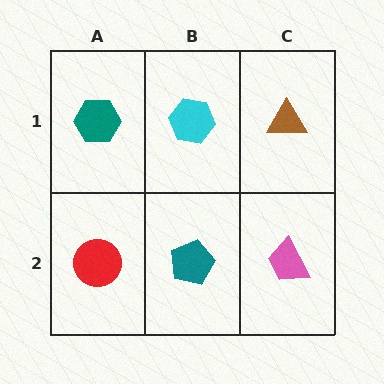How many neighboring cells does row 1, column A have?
2.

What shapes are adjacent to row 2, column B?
A cyan hexagon (row 1, column B), a red circle (row 2, column A), a pink trapezoid (row 2, column C).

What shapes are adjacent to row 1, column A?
A red circle (row 2, column A), a cyan hexagon (row 1, column B).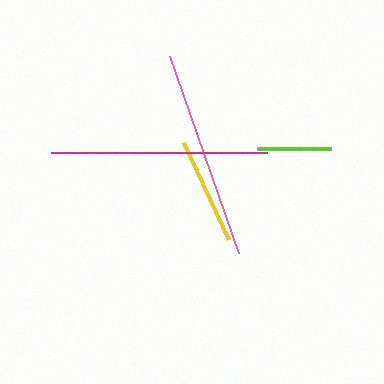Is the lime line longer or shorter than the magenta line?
The magenta line is longer than the lime line.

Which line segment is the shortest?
The lime line is the shortest at approximately 75 pixels.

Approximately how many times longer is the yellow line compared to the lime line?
The yellow line is approximately 1.4 times the length of the lime line.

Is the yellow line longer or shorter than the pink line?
The pink line is longer than the yellow line.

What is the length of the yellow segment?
The yellow segment is approximately 106 pixels long.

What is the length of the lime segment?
The lime segment is approximately 75 pixels long.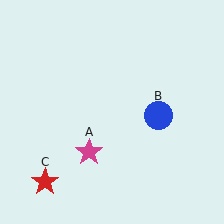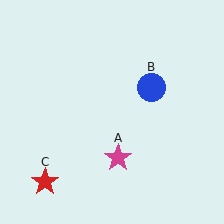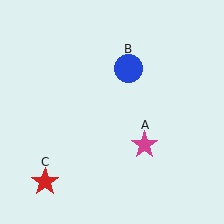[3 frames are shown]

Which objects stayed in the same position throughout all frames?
Red star (object C) remained stationary.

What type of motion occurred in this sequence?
The magenta star (object A), blue circle (object B) rotated counterclockwise around the center of the scene.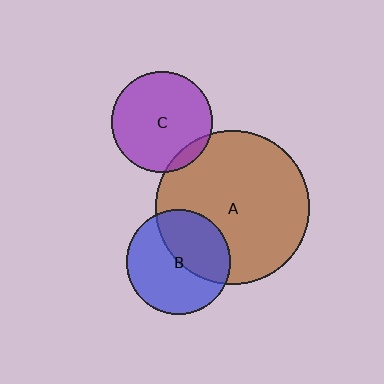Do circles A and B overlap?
Yes.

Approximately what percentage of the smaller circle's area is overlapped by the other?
Approximately 45%.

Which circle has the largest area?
Circle A (brown).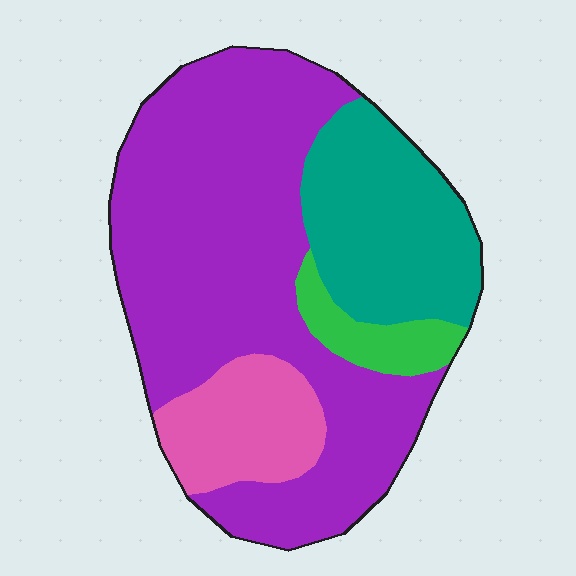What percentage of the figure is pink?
Pink covers around 15% of the figure.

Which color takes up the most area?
Purple, at roughly 60%.